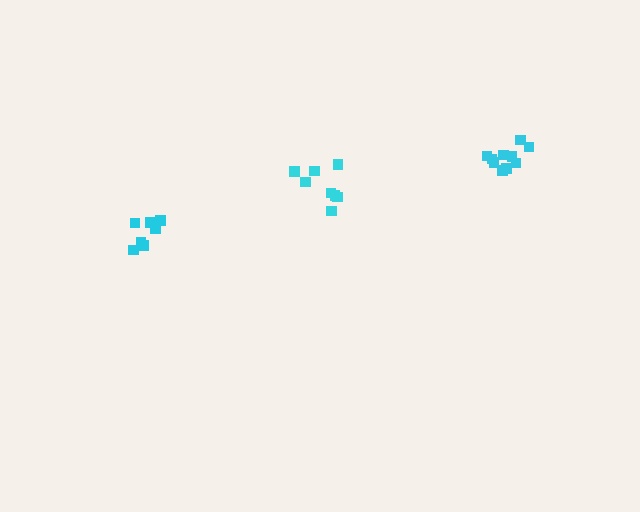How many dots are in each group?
Group 1: 11 dots, Group 2: 8 dots, Group 3: 7 dots (26 total).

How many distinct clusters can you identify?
There are 3 distinct clusters.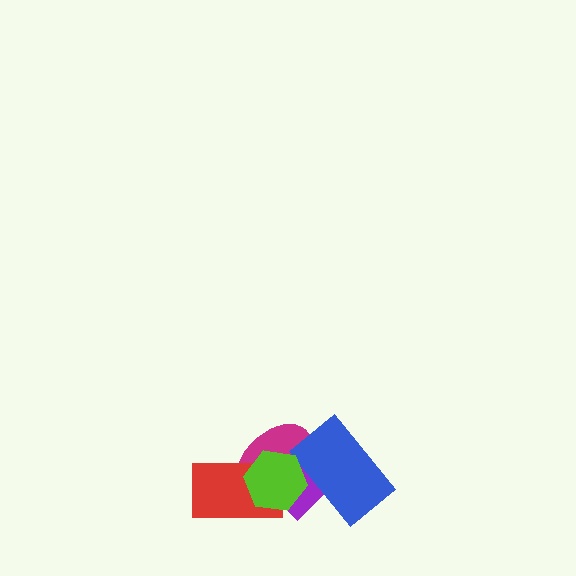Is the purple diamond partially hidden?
Yes, it is partially covered by another shape.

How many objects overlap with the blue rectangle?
3 objects overlap with the blue rectangle.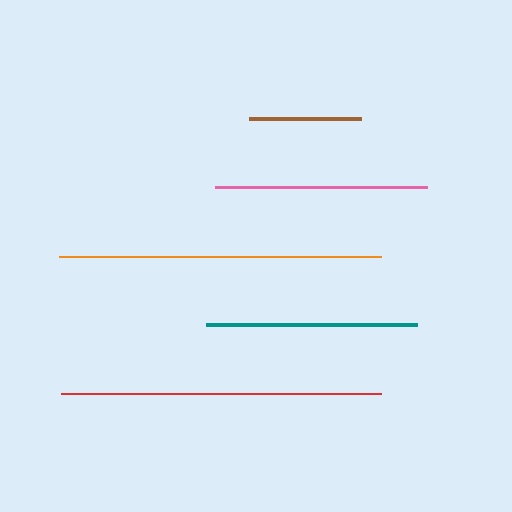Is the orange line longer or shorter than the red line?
The orange line is longer than the red line.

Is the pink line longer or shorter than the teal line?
The teal line is longer than the pink line.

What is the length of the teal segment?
The teal segment is approximately 212 pixels long.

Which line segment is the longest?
The orange line is the longest at approximately 322 pixels.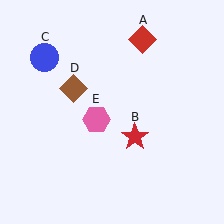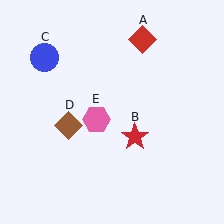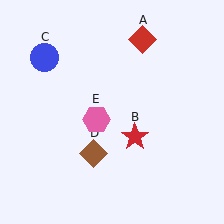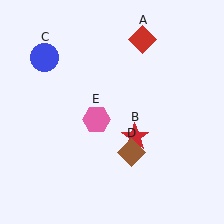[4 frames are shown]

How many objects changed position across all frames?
1 object changed position: brown diamond (object D).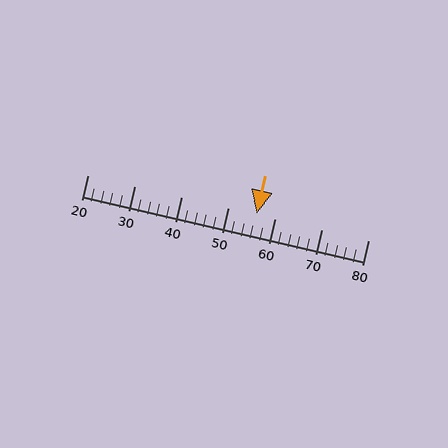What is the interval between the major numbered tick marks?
The major tick marks are spaced 10 units apart.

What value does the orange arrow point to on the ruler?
The orange arrow points to approximately 56.